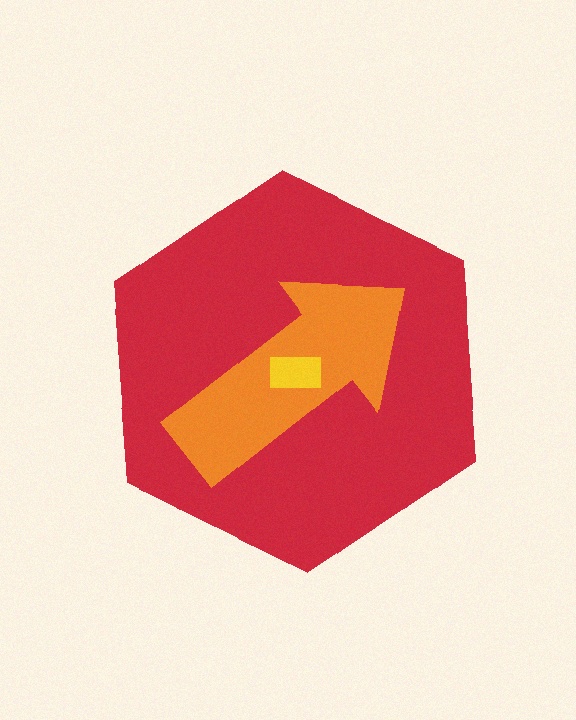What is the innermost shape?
The yellow rectangle.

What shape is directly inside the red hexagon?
The orange arrow.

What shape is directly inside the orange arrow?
The yellow rectangle.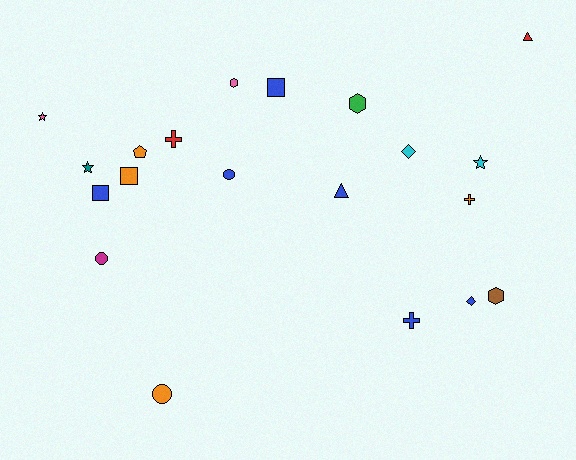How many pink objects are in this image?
There are 2 pink objects.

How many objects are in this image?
There are 20 objects.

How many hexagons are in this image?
There are 3 hexagons.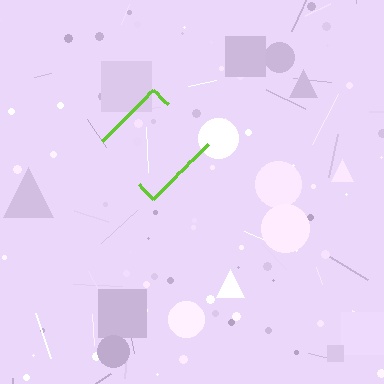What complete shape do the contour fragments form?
The contour fragments form a diamond.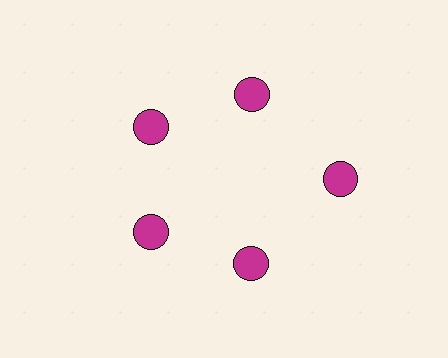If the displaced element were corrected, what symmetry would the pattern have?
It would have 5-fold rotational symmetry — the pattern would map onto itself every 72 degrees.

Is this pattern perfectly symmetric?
No. The 5 magenta circles are arranged in a ring, but one element near the 3 o'clock position is pushed outward from the center, breaking the 5-fold rotational symmetry.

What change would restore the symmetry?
The symmetry would be restored by moving it inward, back onto the ring so that all 5 circles sit at equal angles and equal distance from the center.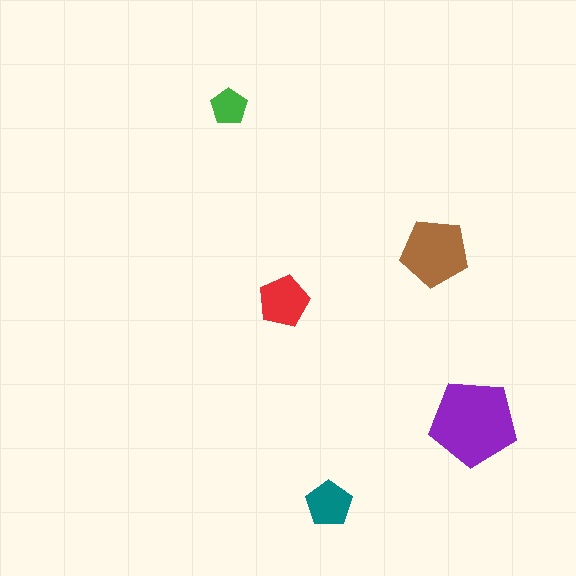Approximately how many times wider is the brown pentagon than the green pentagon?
About 2 times wider.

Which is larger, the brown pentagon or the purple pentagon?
The purple one.